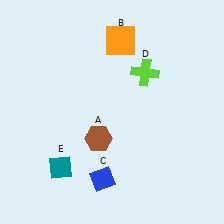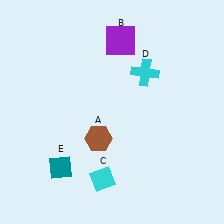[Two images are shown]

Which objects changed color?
B changed from orange to purple. C changed from blue to cyan. D changed from lime to cyan.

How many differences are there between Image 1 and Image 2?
There are 3 differences between the two images.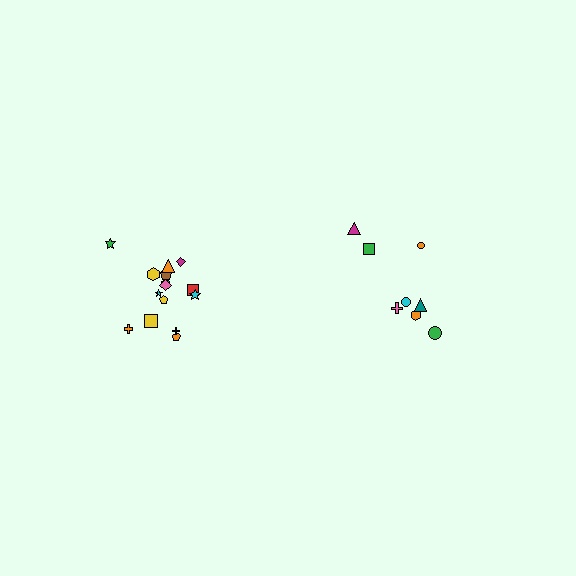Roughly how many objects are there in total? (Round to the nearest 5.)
Roughly 25 objects in total.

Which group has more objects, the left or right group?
The left group.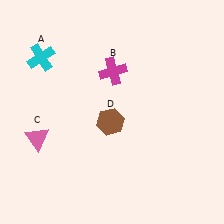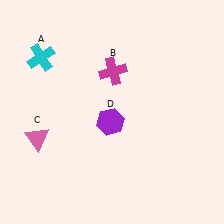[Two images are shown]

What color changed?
The hexagon (D) changed from brown in Image 1 to purple in Image 2.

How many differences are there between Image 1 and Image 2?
There is 1 difference between the two images.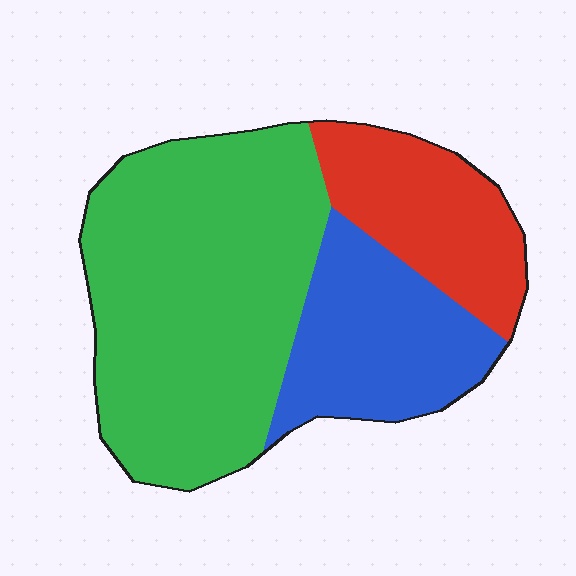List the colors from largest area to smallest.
From largest to smallest: green, blue, red.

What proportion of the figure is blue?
Blue covers 24% of the figure.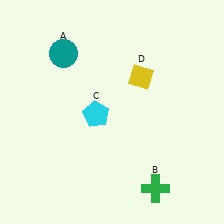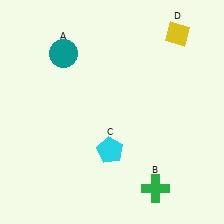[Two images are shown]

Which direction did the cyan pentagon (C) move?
The cyan pentagon (C) moved down.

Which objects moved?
The objects that moved are: the cyan pentagon (C), the yellow diamond (D).